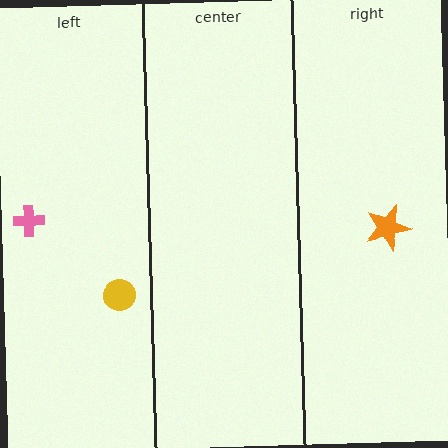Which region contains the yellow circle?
The left region.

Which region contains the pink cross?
The left region.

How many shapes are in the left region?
2.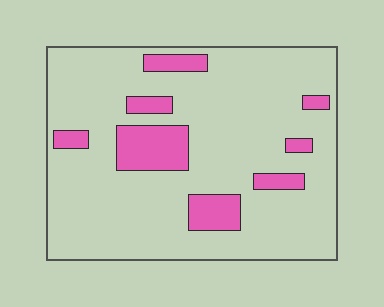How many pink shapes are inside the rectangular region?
8.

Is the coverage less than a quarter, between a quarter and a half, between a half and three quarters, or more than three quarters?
Less than a quarter.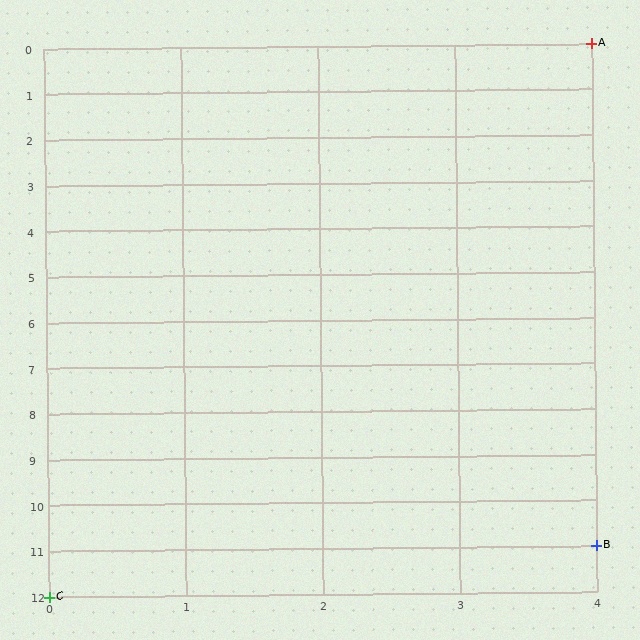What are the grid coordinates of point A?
Point A is at grid coordinates (4, 0).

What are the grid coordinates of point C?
Point C is at grid coordinates (0, 12).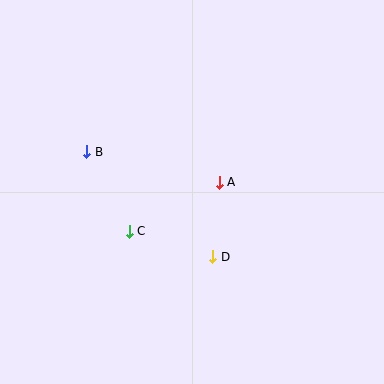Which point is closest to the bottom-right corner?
Point D is closest to the bottom-right corner.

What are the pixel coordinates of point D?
Point D is at (213, 257).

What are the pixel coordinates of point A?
Point A is at (219, 182).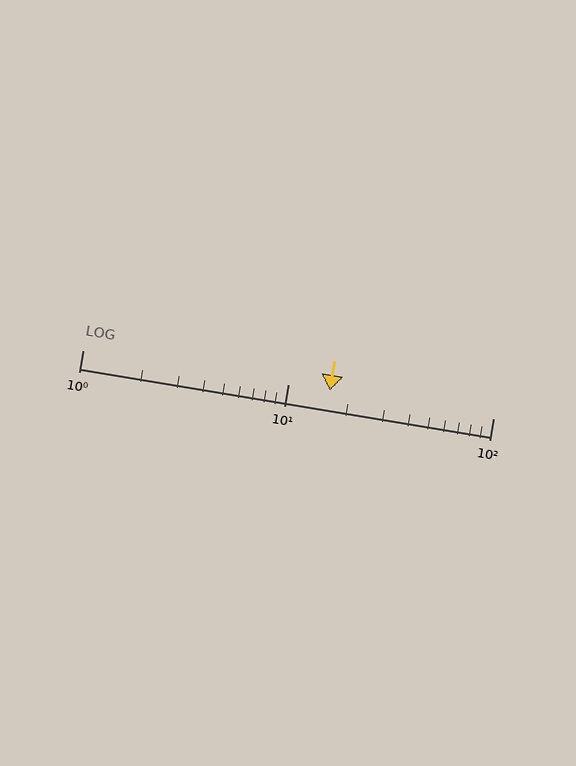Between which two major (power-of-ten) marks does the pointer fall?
The pointer is between 10 and 100.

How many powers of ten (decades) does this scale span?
The scale spans 2 decades, from 1 to 100.